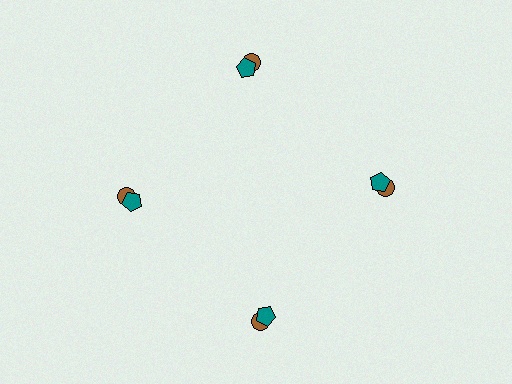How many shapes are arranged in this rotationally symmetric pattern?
There are 8 shapes, arranged in 4 groups of 2.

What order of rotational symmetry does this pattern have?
This pattern has 4-fold rotational symmetry.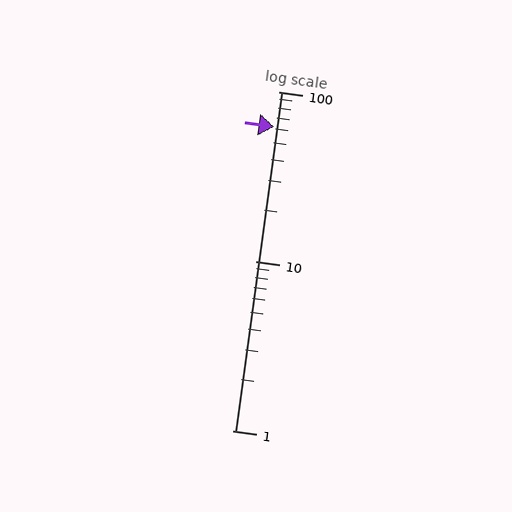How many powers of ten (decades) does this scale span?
The scale spans 2 decades, from 1 to 100.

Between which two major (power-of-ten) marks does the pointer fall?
The pointer is between 10 and 100.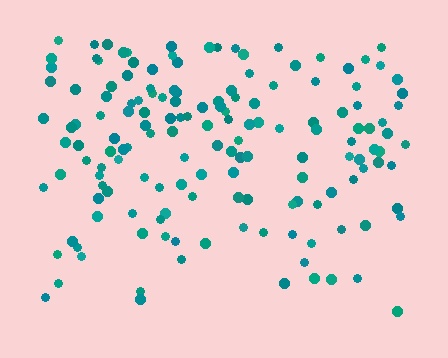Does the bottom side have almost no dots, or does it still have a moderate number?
Still a moderate number, just noticeably fewer than the top.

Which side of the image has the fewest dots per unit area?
The bottom.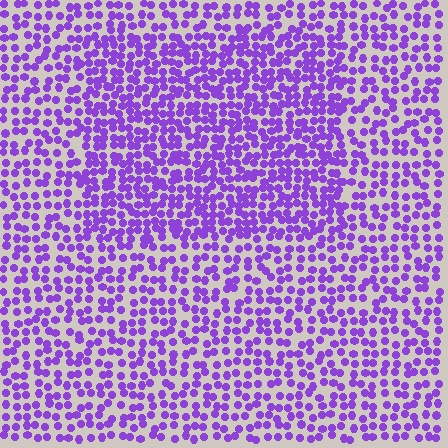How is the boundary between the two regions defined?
The boundary is defined by a change in element density (approximately 1.6x ratio). All elements are the same color, size, and shape.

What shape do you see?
I see a rectangle.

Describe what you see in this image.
The image contains small purple elements arranged at two different densities. A rectangle-shaped region is visible where the elements are more densely packed than the surrounding area.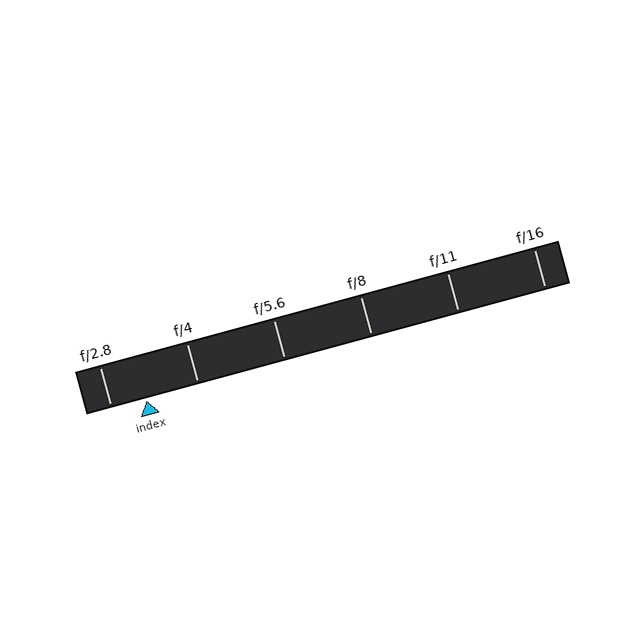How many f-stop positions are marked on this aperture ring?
There are 6 f-stop positions marked.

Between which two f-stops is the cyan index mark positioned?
The index mark is between f/2.8 and f/4.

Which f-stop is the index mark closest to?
The index mark is closest to f/2.8.